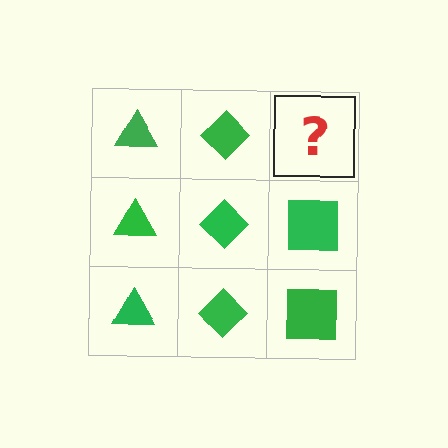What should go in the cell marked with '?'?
The missing cell should contain a green square.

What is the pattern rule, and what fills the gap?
The rule is that each column has a consistent shape. The gap should be filled with a green square.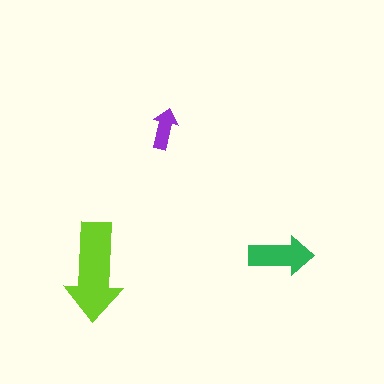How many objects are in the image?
There are 3 objects in the image.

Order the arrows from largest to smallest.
the lime one, the green one, the purple one.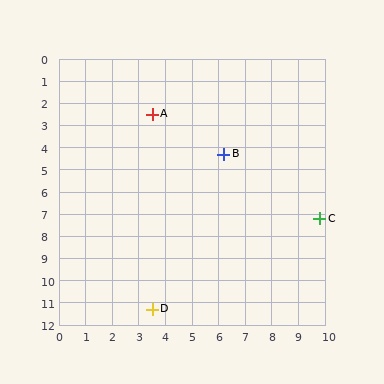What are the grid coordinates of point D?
Point D is at approximately (3.5, 11.3).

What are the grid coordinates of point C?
Point C is at approximately (9.8, 7.2).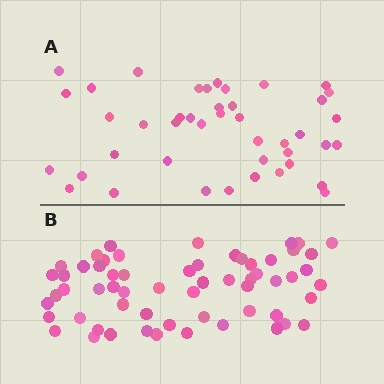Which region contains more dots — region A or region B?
Region B (the bottom region) has more dots.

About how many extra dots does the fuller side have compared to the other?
Region B has approximately 15 more dots than region A.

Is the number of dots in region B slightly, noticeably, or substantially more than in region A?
Region B has noticeably more, but not dramatically so. The ratio is roughly 1.4 to 1.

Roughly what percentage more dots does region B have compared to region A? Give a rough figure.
About 40% more.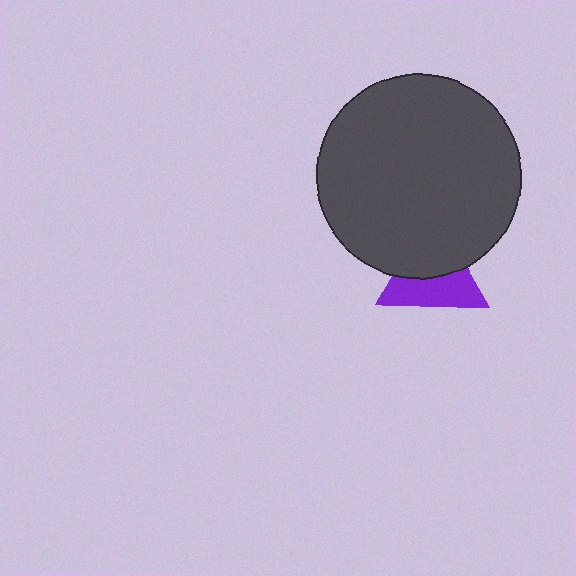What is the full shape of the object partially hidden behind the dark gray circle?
The partially hidden object is a purple triangle.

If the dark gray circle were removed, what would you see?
You would see the complete purple triangle.